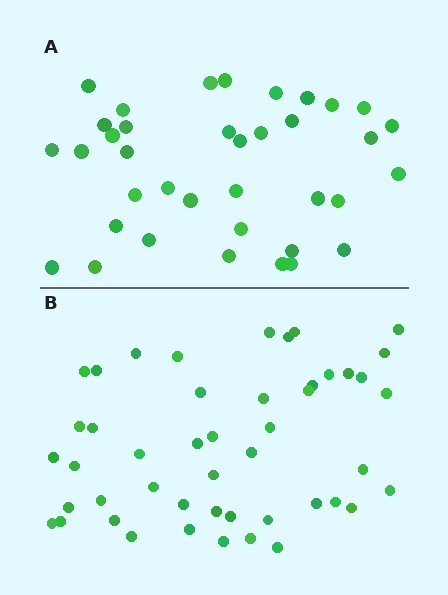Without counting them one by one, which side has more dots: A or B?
Region B (the bottom region) has more dots.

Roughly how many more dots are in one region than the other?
Region B has roughly 10 or so more dots than region A.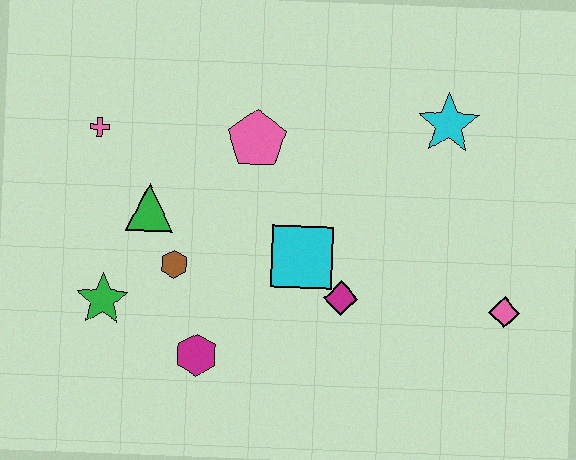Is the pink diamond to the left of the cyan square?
No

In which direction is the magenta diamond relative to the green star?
The magenta diamond is to the right of the green star.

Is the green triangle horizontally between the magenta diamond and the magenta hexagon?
No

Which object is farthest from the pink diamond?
The pink cross is farthest from the pink diamond.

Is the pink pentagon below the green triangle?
No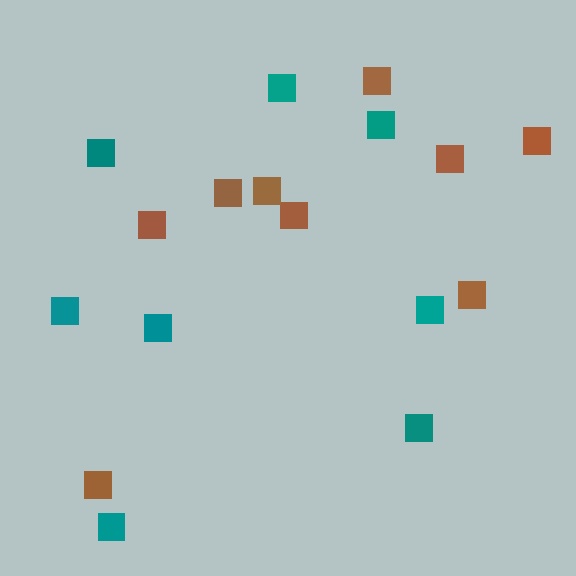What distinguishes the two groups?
There are 2 groups: one group of brown squares (9) and one group of teal squares (8).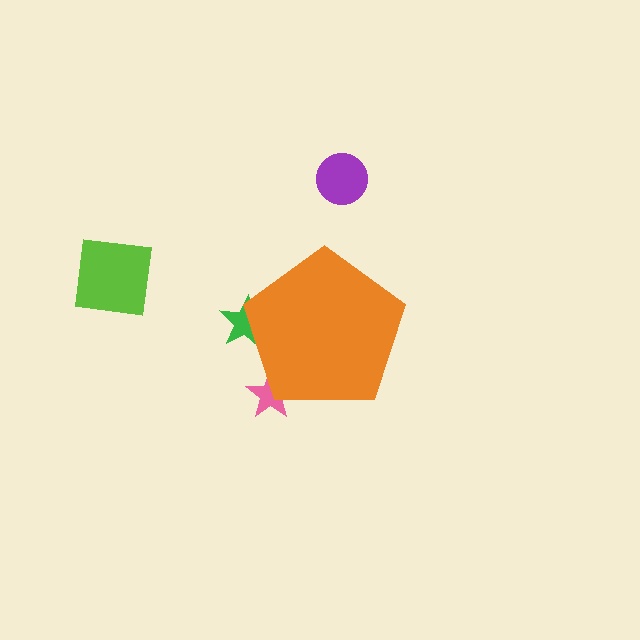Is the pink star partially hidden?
Yes, the pink star is partially hidden behind the orange pentagon.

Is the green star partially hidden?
Yes, the green star is partially hidden behind the orange pentagon.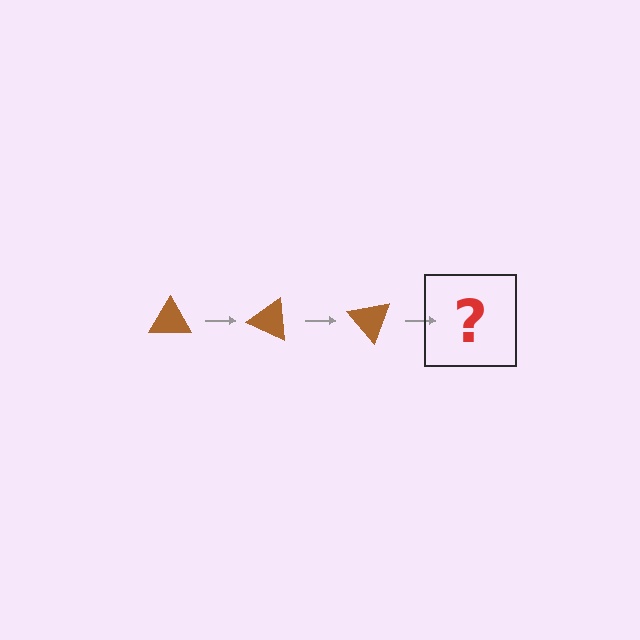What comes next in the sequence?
The next element should be a brown triangle rotated 75 degrees.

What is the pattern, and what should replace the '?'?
The pattern is that the triangle rotates 25 degrees each step. The '?' should be a brown triangle rotated 75 degrees.